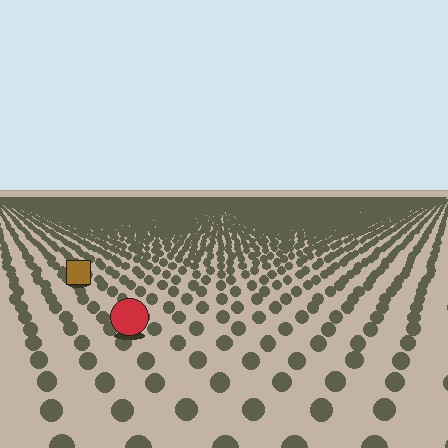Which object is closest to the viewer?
The red circle is closest. The texture marks near it are larger and more spread out.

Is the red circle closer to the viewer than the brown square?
Yes. The red circle is closer — you can tell from the texture gradient: the ground texture is coarser near it.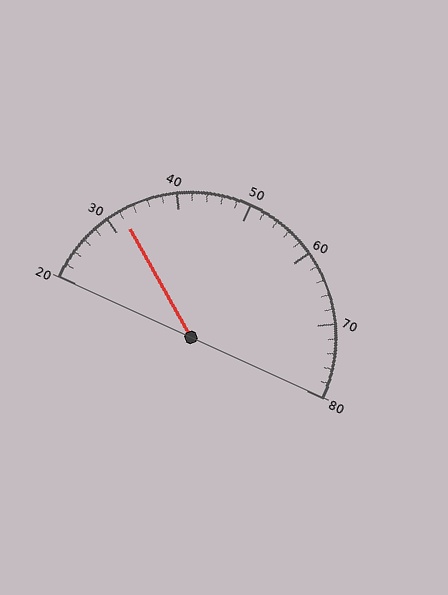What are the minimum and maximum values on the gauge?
The gauge ranges from 20 to 80.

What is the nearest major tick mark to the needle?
The nearest major tick mark is 30.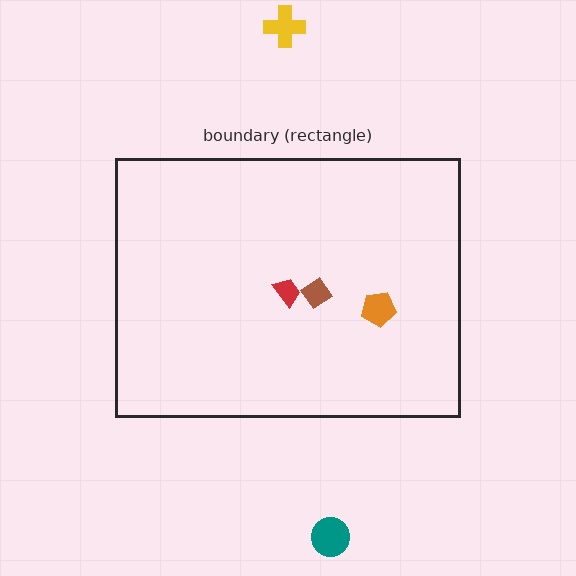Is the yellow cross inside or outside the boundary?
Outside.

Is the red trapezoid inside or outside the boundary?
Inside.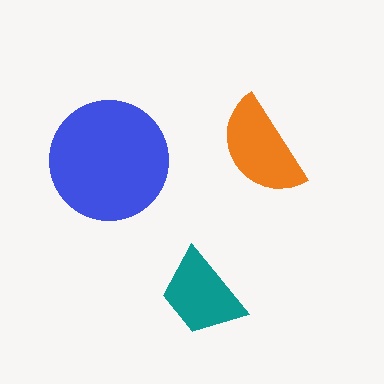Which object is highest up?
The orange semicircle is topmost.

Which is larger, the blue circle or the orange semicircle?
The blue circle.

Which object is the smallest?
The teal trapezoid.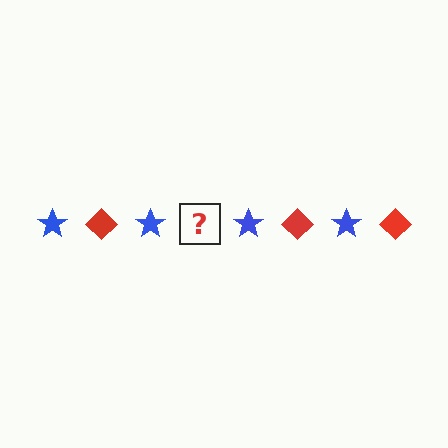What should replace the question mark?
The question mark should be replaced with a red diamond.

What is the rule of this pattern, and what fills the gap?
The rule is that the pattern alternates between blue star and red diamond. The gap should be filled with a red diamond.